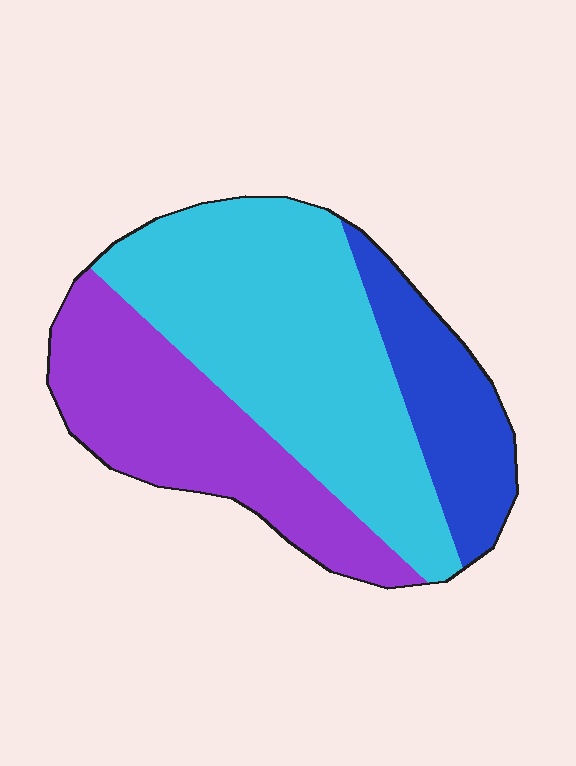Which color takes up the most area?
Cyan, at roughly 50%.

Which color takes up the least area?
Blue, at roughly 20%.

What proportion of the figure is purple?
Purple covers 32% of the figure.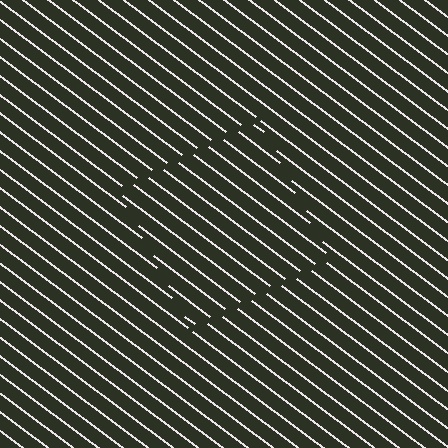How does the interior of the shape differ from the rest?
The interior of the shape contains the same grating, shifted by half a period — the contour is defined by the phase discontinuity where line-ends from the inner and outer gratings abut.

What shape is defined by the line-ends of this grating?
An illusory square. The interior of the shape contains the same grating, shifted by half a period — the contour is defined by the phase discontinuity where line-ends from the inner and outer gratings abut.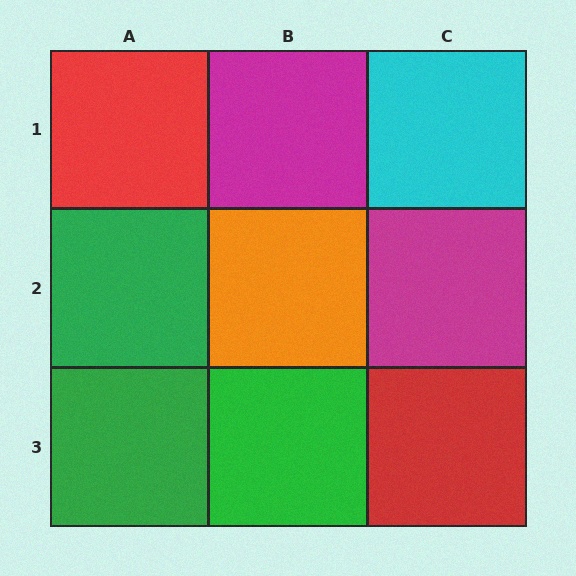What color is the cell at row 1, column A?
Red.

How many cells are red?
2 cells are red.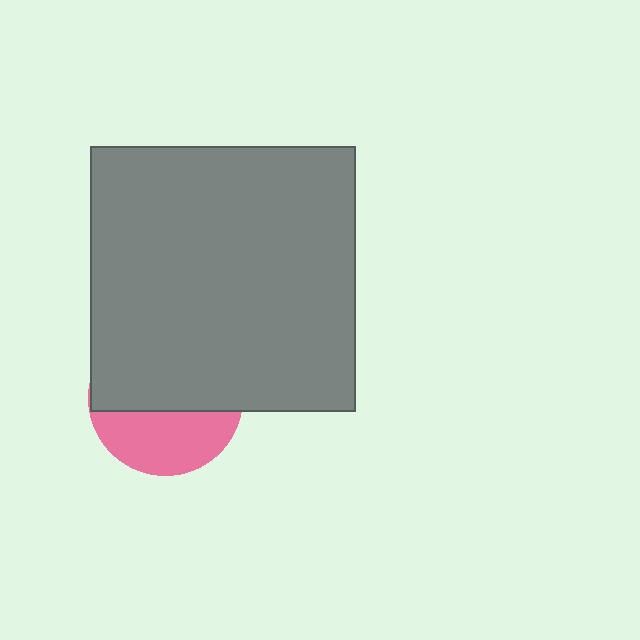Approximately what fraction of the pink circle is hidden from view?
Roughly 61% of the pink circle is hidden behind the gray square.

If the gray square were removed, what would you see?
You would see the complete pink circle.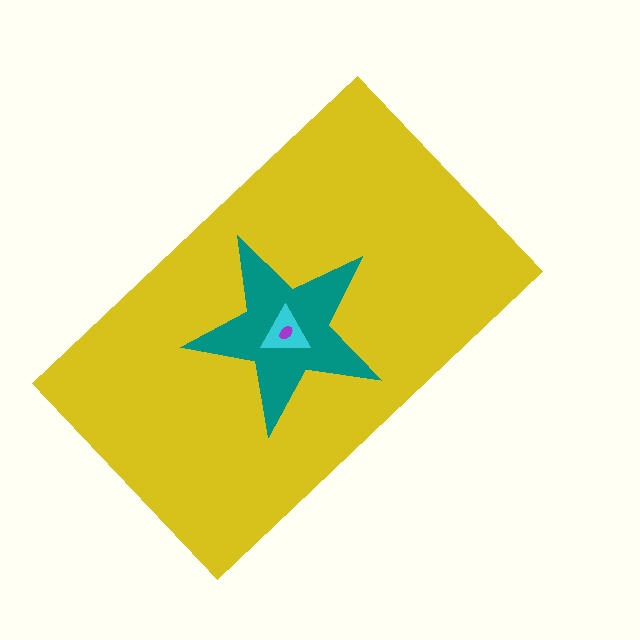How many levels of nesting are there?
4.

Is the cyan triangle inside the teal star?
Yes.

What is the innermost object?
The purple ellipse.